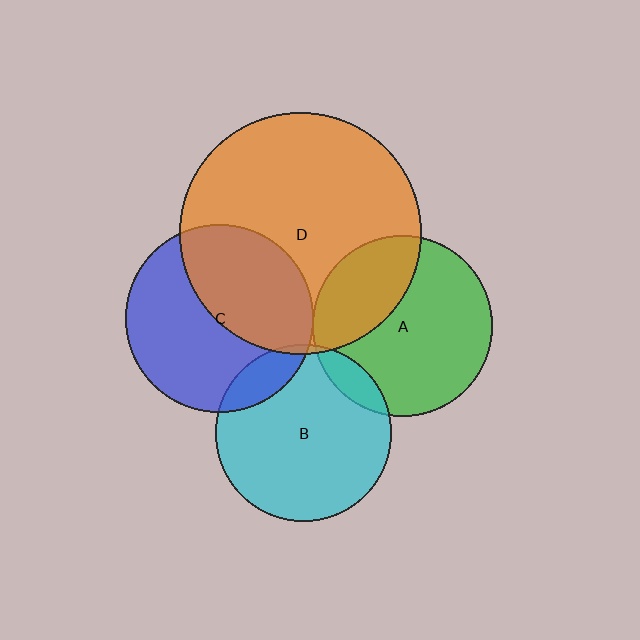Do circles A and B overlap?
Yes.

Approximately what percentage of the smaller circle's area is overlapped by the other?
Approximately 10%.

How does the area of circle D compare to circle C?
Approximately 1.7 times.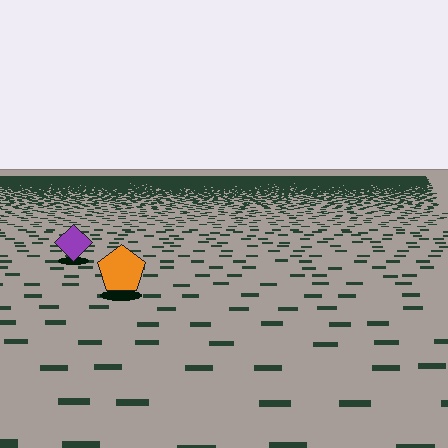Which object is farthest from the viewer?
The purple diamond is farthest from the viewer. It appears smaller and the ground texture around it is denser.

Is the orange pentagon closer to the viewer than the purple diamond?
Yes. The orange pentagon is closer — you can tell from the texture gradient: the ground texture is coarser near it.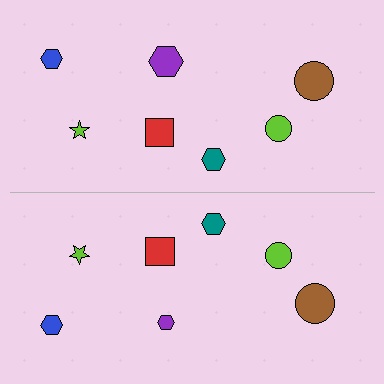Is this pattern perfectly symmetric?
No, the pattern is not perfectly symmetric. The purple hexagon on the bottom side has a different size than its mirror counterpart.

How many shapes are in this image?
There are 14 shapes in this image.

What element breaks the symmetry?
The purple hexagon on the bottom side has a different size than its mirror counterpart.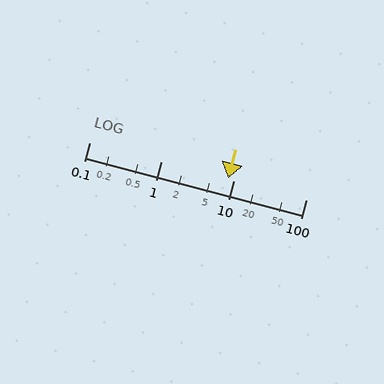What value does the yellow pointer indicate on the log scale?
The pointer indicates approximately 8.3.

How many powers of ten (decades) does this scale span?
The scale spans 3 decades, from 0.1 to 100.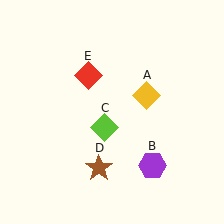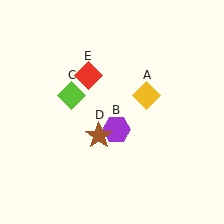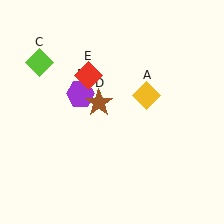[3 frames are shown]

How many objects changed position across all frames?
3 objects changed position: purple hexagon (object B), lime diamond (object C), brown star (object D).